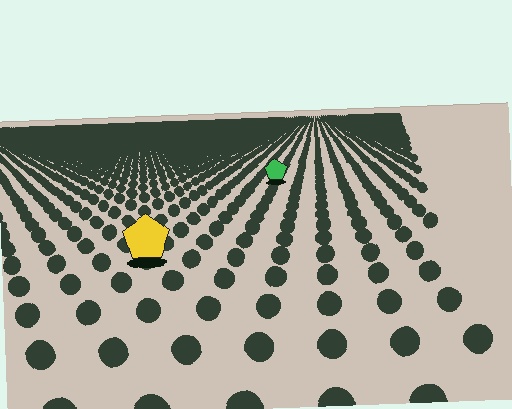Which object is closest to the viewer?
The yellow pentagon is closest. The texture marks near it are larger and more spread out.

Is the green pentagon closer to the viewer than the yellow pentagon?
No. The yellow pentagon is closer — you can tell from the texture gradient: the ground texture is coarser near it.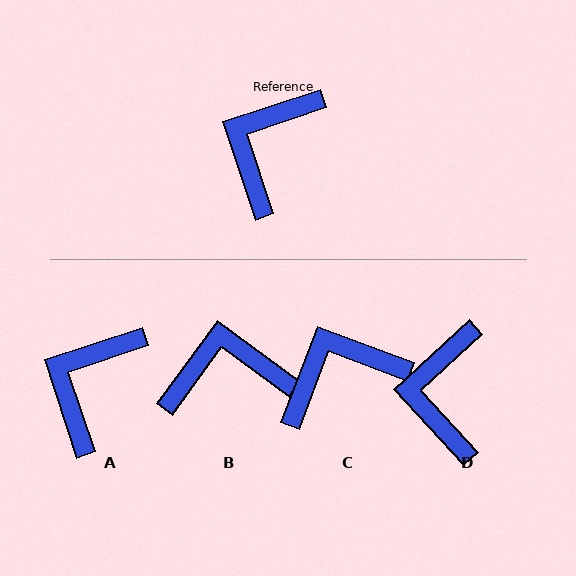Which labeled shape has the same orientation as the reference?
A.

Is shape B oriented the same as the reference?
No, it is off by about 55 degrees.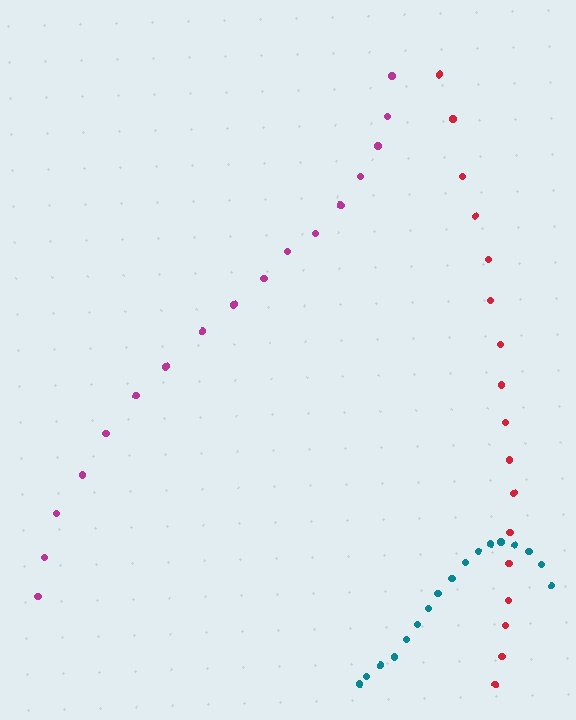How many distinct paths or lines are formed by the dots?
There are 3 distinct paths.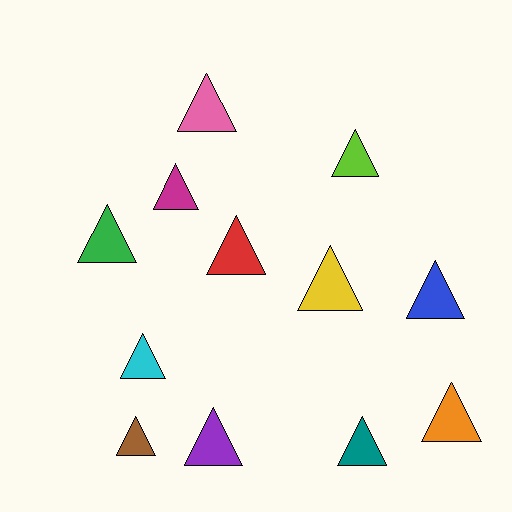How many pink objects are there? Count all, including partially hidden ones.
There is 1 pink object.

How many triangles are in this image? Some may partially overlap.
There are 12 triangles.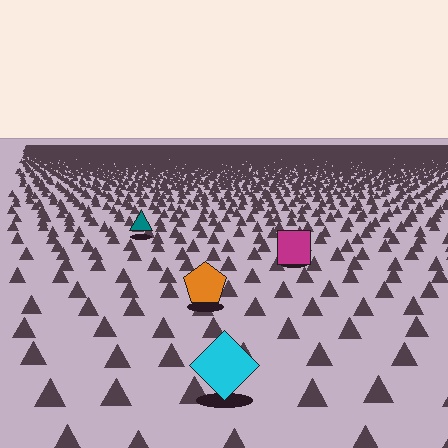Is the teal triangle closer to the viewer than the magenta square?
No. The magenta square is closer — you can tell from the texture gradient: the ground texture is coarser near it.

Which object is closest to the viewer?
The cyan diamond is closest. The texture marks near it are larger and more spread out.